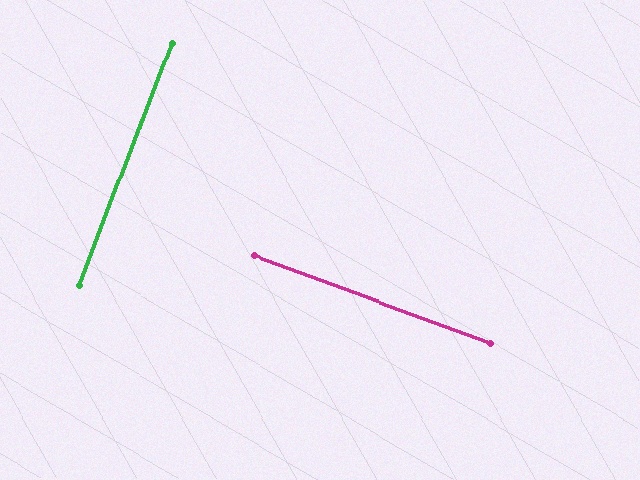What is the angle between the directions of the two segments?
Approximately 90 degrees.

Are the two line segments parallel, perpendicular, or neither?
Perpendicular — they meet at approximately 90°.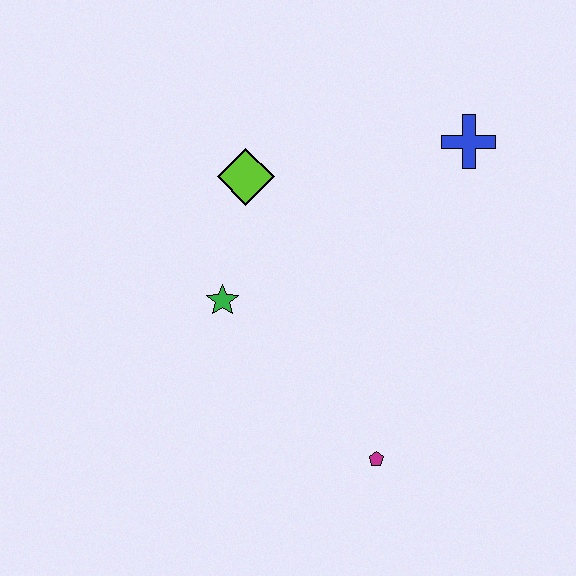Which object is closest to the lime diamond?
The green star is closest to the lime diamond.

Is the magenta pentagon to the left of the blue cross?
Yes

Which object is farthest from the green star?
The blue cross is farthest from the green star.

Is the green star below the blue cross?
Yes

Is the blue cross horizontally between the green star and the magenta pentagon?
No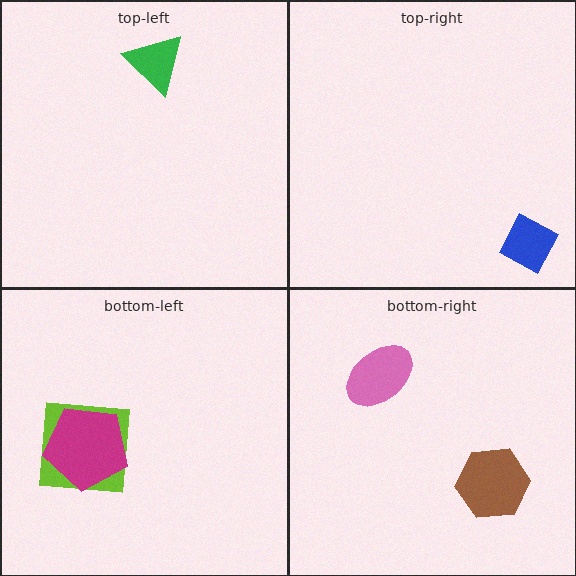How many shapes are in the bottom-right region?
2.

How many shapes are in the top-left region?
1.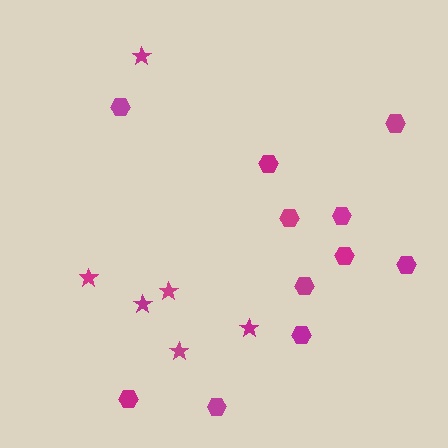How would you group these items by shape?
There are 2 groups: one group of stars (6) and one group of hexagons (11).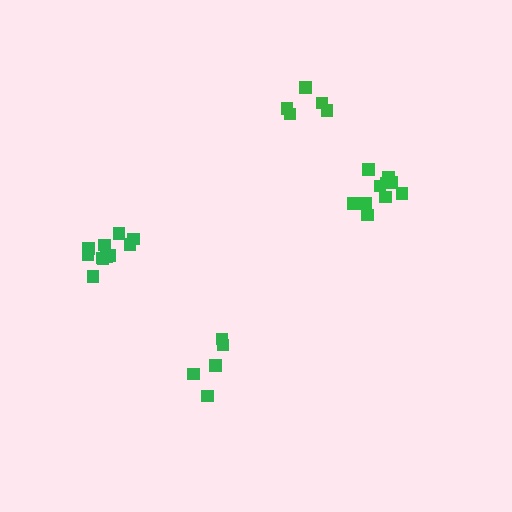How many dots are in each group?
Group 1: 5 dots, Group 2: 11 dots, Group 3: 5 dots, Group 4: 10 dots (31 total).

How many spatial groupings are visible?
There are 4 spatial groupings.